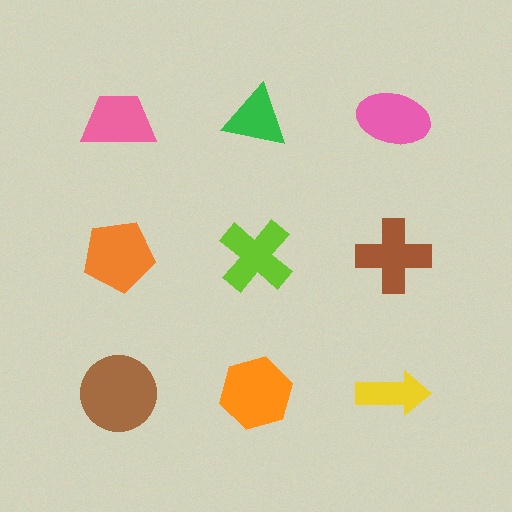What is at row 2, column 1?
An orange pentagon.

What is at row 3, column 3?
A yellow arrow.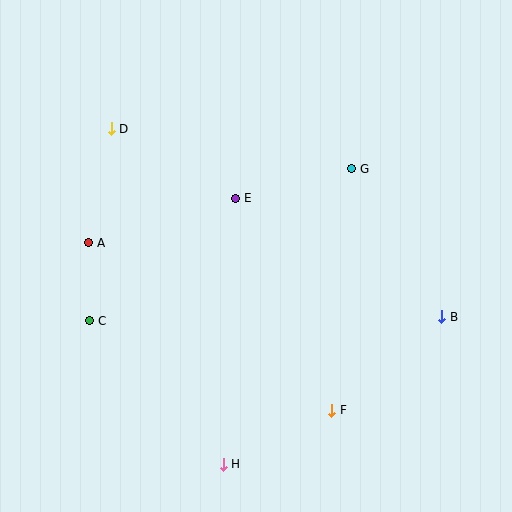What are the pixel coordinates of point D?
Point D is at (111, 129).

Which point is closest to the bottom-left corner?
Point C is closest to the bottom-left corner.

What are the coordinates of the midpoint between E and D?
The midpoint between E and D is at (174, 164).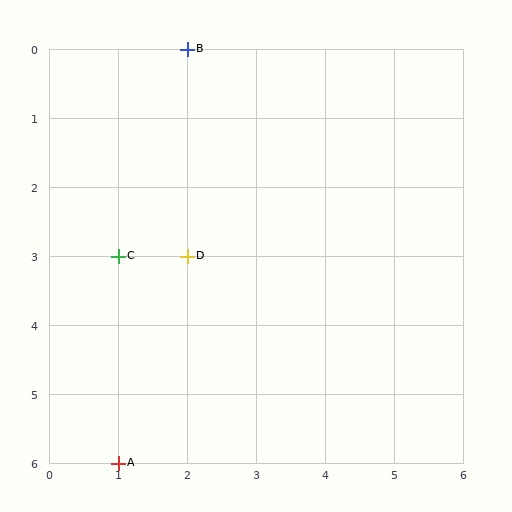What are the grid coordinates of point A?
Point A is at grid coordinates (1, 6).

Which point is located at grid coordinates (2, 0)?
Point B is at (2, 0).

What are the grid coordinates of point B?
Point B is at grid coordinates (2, 0).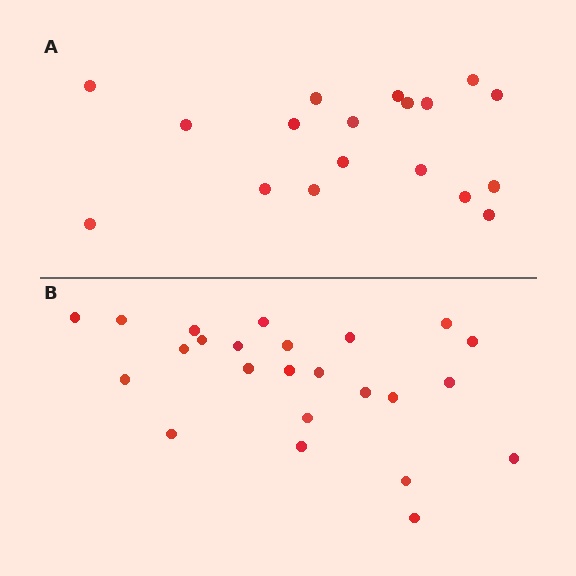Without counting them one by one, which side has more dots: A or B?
Region B (the bottom region) has more dots.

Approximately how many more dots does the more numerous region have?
Region B has about 6 more dots than region A.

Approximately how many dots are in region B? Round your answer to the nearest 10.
About 20 dots. (The exact count is 24, which rounds to 20.)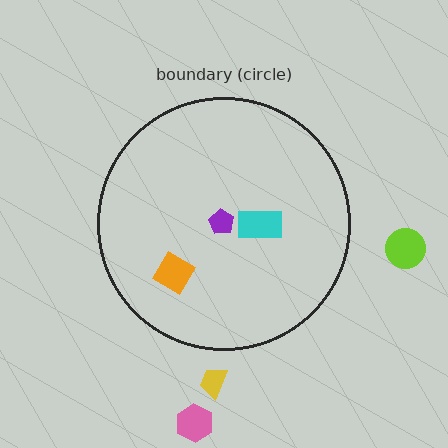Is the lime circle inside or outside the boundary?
Outside.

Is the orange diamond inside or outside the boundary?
Inside.